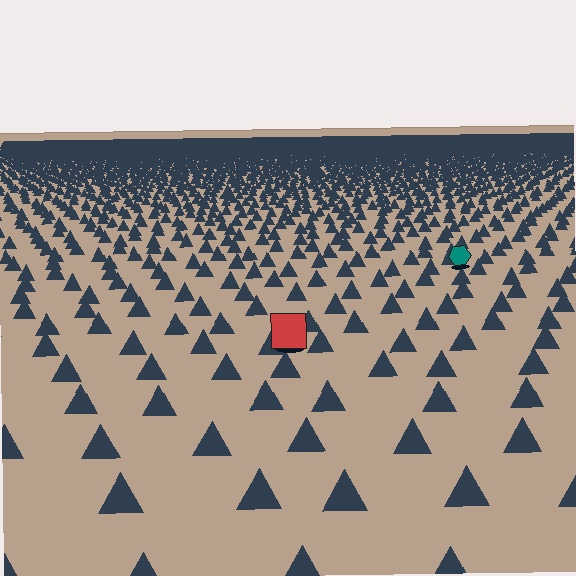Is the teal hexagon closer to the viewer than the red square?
No. The red square is closer — you can tell from the texture gradient: the ground texture is coarser near it.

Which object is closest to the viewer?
The red square is closest. The texture marks near it are larger and more spread out.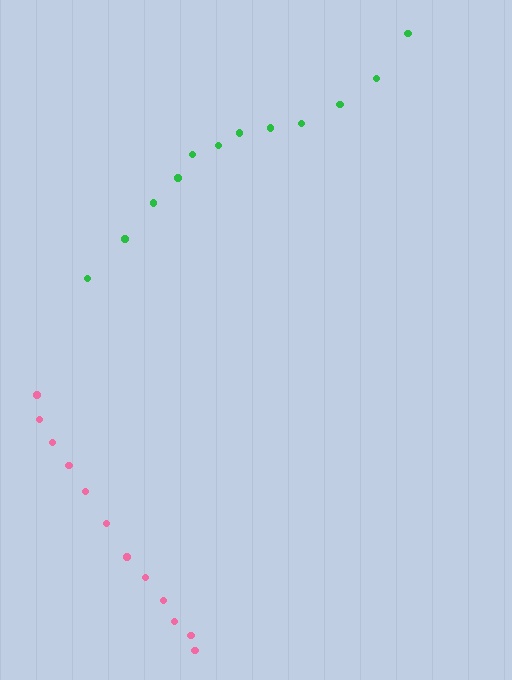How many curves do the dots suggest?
There are 2 distinct paths.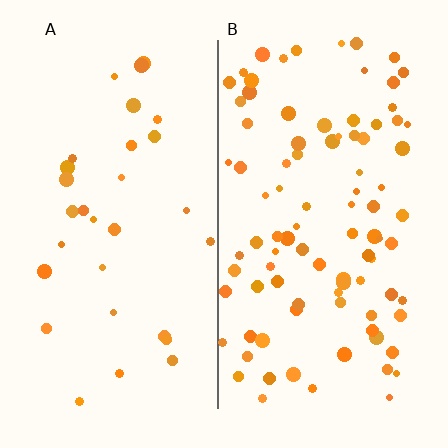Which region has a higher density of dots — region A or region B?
B (the right).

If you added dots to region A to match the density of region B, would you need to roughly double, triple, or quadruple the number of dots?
Approximately triple.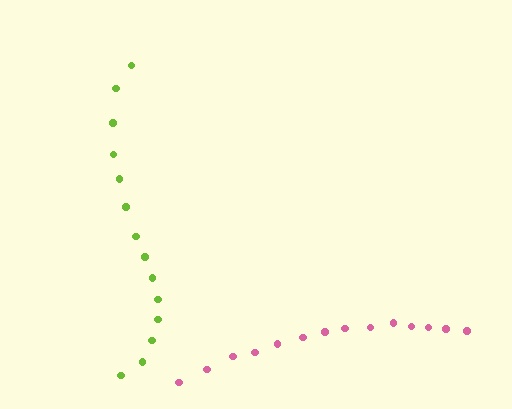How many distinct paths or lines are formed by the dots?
There are 2 distinct paths.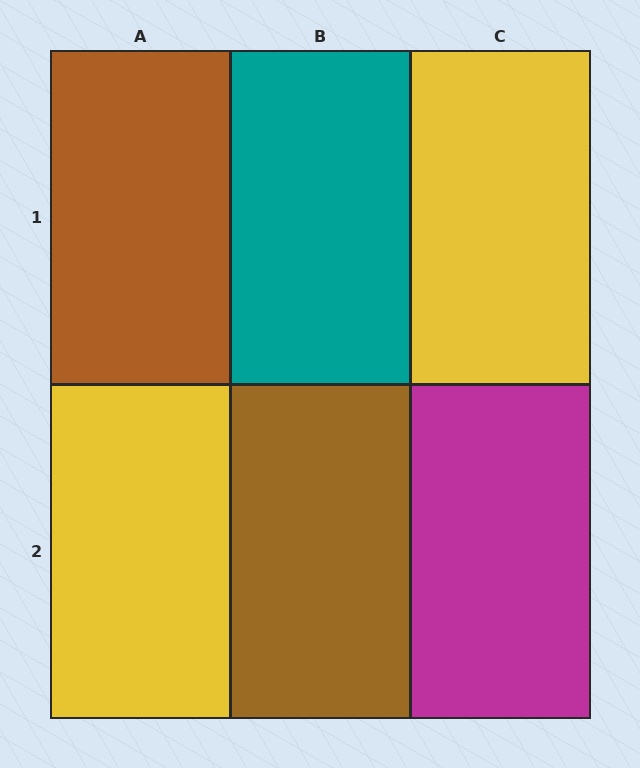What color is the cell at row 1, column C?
Yellow.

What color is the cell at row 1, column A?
Brown.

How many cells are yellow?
2 cells are yellow.